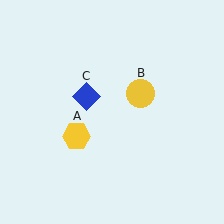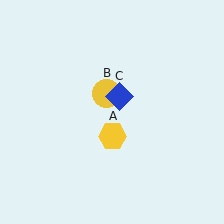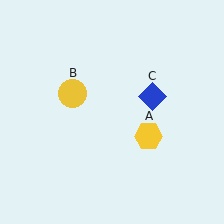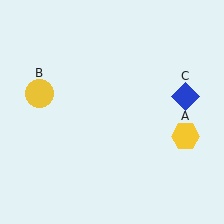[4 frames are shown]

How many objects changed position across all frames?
3 objects changed position: yellow hexagon (object A), yellow circle (object B), blue diamond (object C).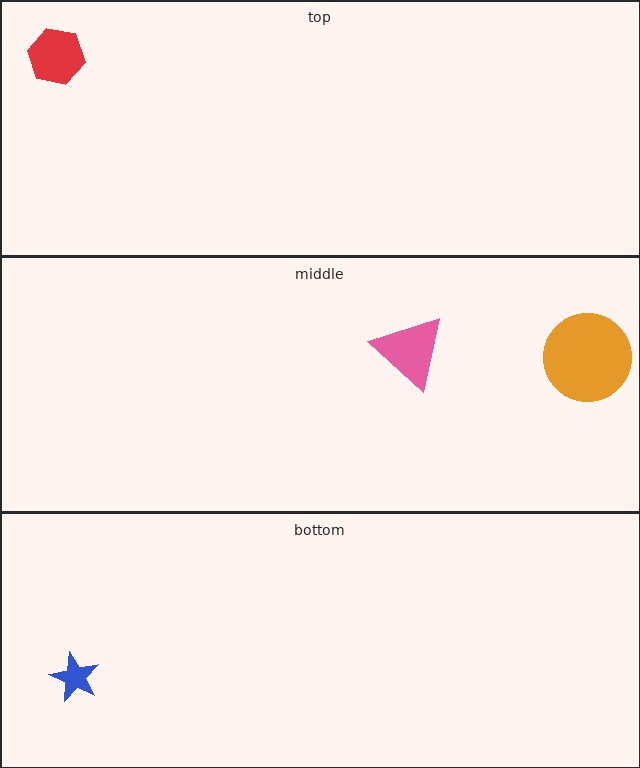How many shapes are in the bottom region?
1.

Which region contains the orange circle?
The middle region.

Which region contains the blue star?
The bottom region.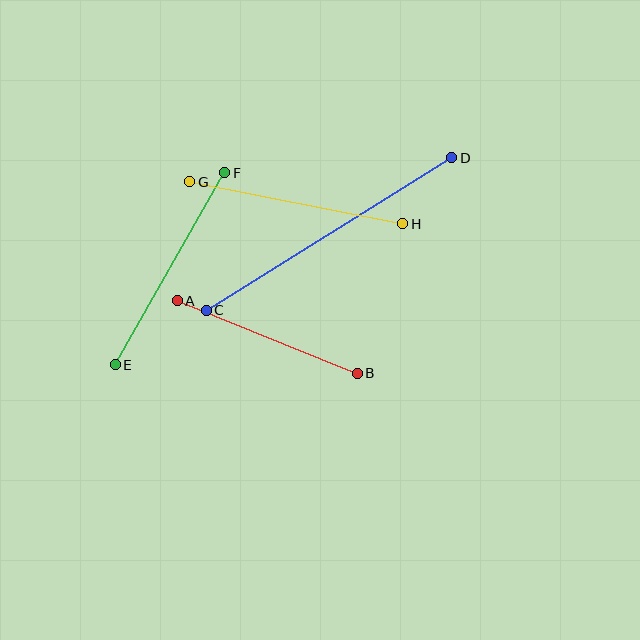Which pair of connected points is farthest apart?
Points C and D are farthest apart.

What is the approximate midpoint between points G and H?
The midpoint is at approximately (296, 203) pixels.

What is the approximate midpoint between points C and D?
The midpoint is at approximately (329, 234) pixels.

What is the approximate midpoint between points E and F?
The midpoint is at approximately (170, 269) pixels.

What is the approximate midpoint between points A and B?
The midpoint is at approximately (267, 337) pixels.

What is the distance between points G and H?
The distance is approximately 217 pixels.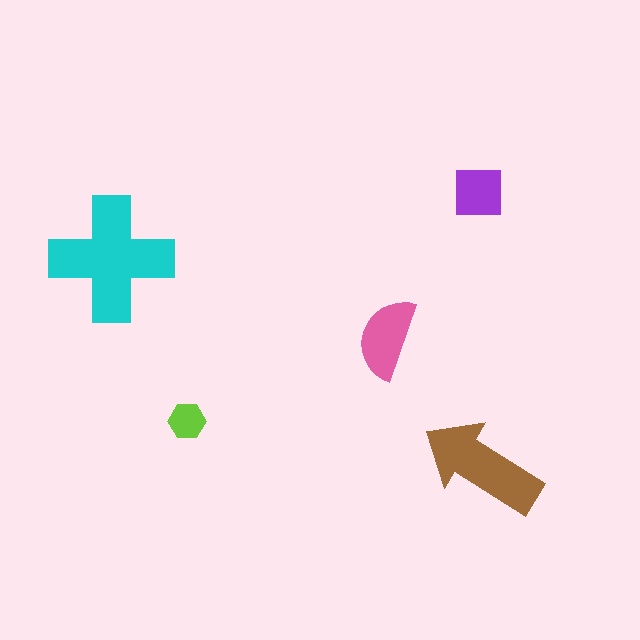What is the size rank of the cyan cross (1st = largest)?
1st.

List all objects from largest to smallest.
The cyan cross, the brown arrow, the pink semicircle, the purple square, the lime hexagon.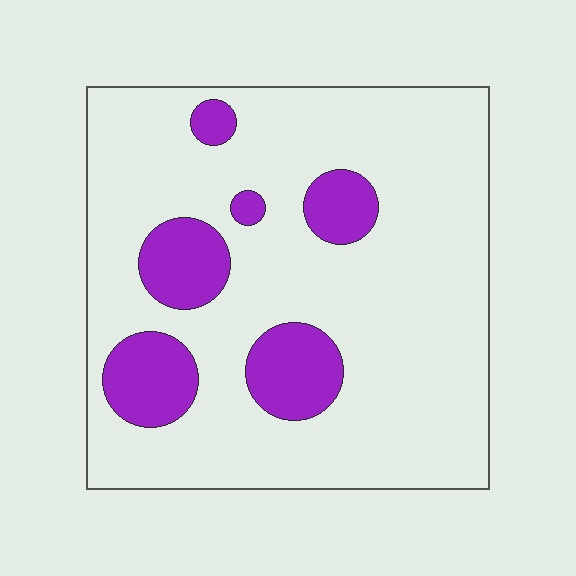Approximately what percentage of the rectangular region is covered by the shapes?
Approximately 20%.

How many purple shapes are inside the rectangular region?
6.